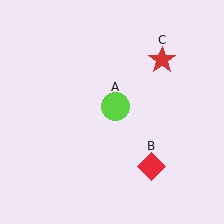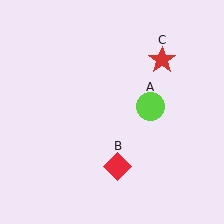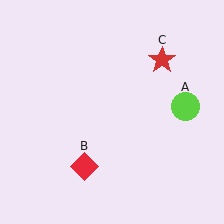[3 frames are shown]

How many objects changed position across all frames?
2 objects changed position: lime circle (object A), red diamond (object B).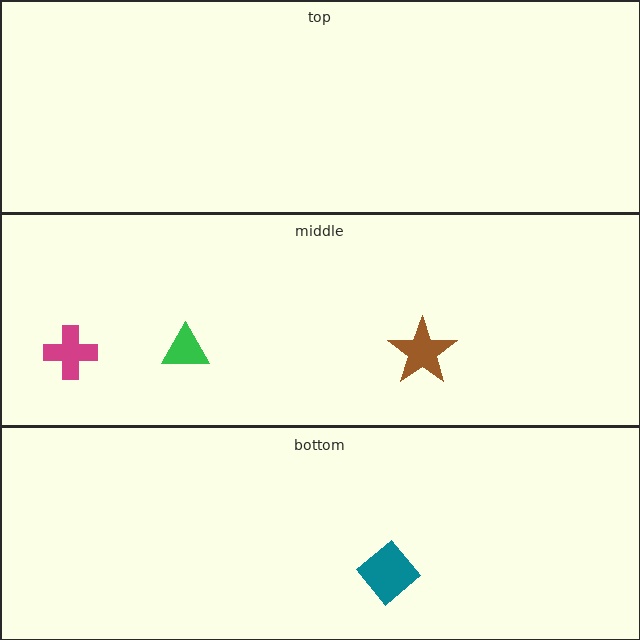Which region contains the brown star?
The middle region.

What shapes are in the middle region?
The brown star, the magenta cross, the green triangle.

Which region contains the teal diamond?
The bottom region.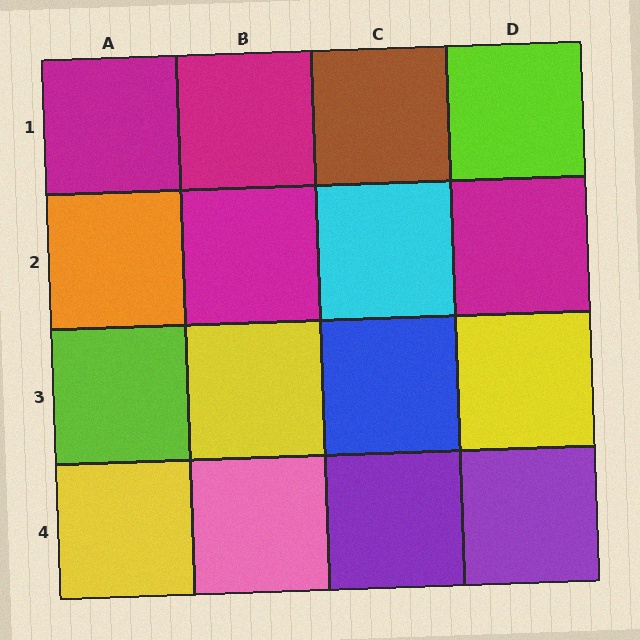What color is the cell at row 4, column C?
Purple.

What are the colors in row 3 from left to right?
Lime, yellow, blue, yellow.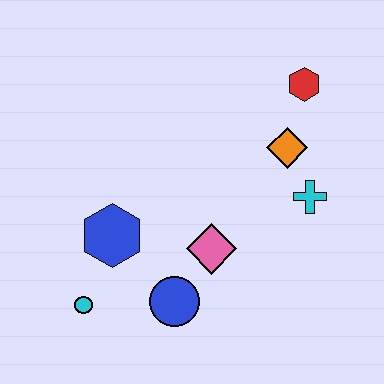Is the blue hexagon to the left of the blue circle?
Yes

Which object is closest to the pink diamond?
The blue circle is closest to the pink diamond.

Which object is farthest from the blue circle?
The red hexagon is farthest from the blue circle.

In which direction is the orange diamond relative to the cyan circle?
The orange diamond is to the right of the cyan circle.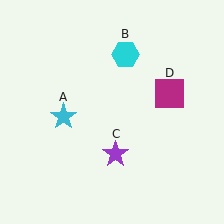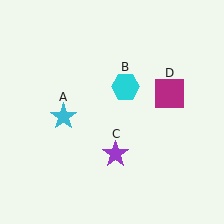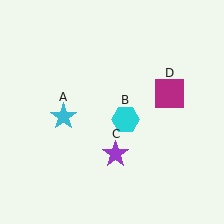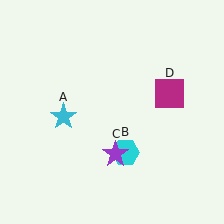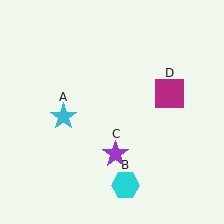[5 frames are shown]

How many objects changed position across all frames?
1 object changed position: cyan hexagon (object B).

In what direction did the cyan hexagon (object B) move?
The cyan hexagon (object B) moved down.